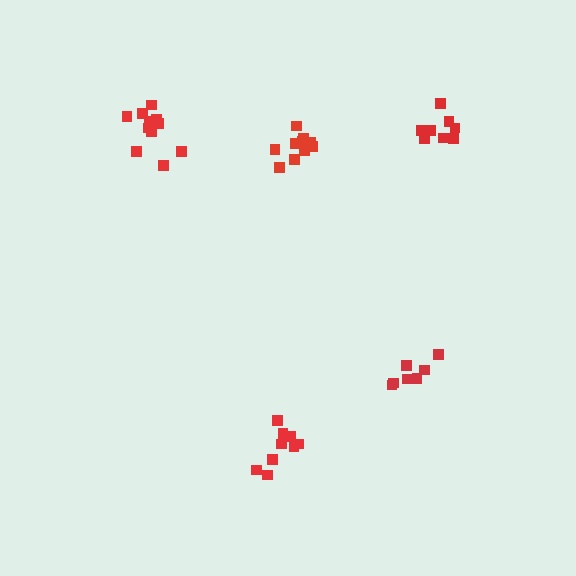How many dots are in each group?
Group 1: 7 dots, Group 2: 10 dots, Group 3: 9 dots, Group 4: 12 dots, Group 5: 8 dots (46 total).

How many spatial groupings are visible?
There are 5 spatial groupings.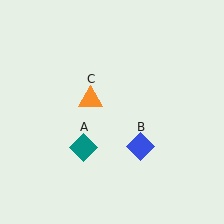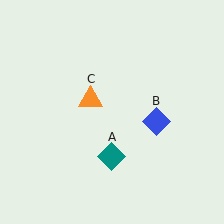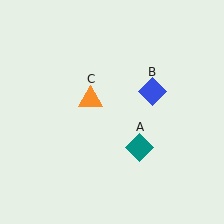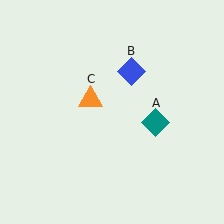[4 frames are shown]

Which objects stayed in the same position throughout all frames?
Orange triangle (object C) remained stationary.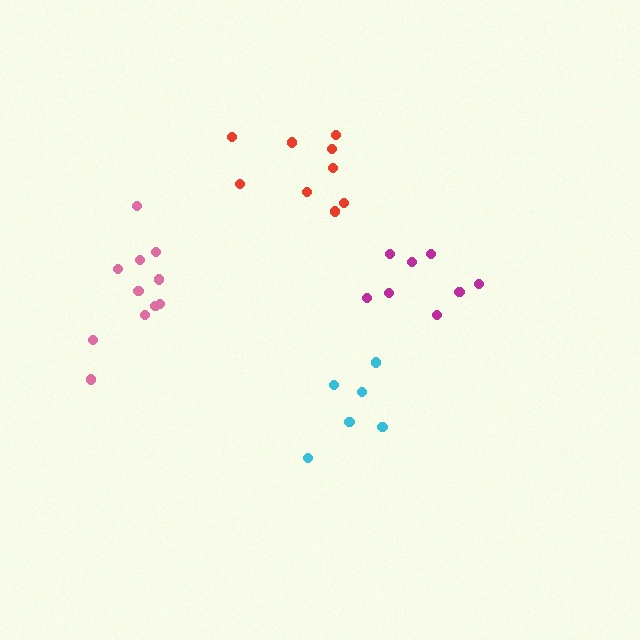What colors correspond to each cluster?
The clusters are colored: cyan, red, pink, magenta.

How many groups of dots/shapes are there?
There are 4 groups.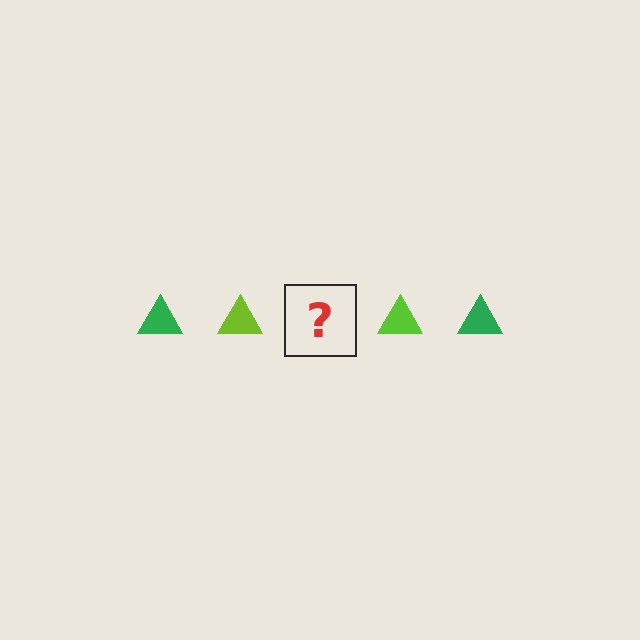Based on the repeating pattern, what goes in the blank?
The blank should be a green triangle.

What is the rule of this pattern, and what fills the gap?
The rule is that the pattern cycles through green, lime triangles. The gap should be filled with a green triangle.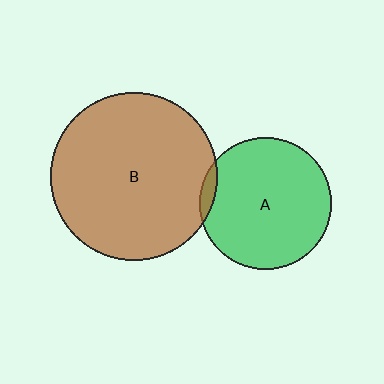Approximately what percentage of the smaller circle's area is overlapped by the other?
Approximately 5%.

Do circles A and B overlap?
Yes.